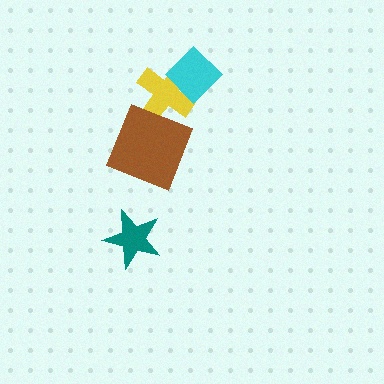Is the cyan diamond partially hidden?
No, no other shape covers it.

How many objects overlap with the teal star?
0 objects overlap with the teal star.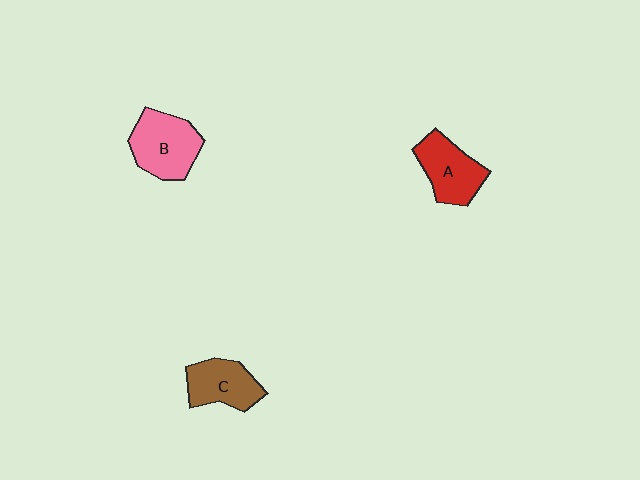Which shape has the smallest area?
Shape C (brown).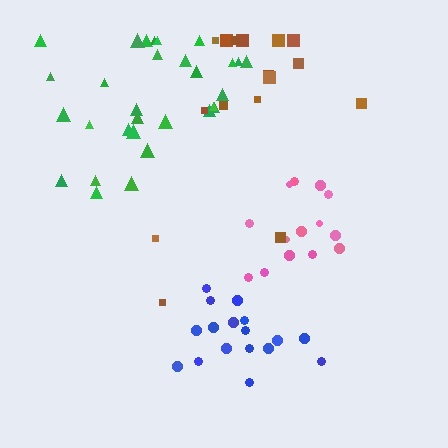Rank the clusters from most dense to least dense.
pink, blue, green, brown.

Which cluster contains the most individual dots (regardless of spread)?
Green (30).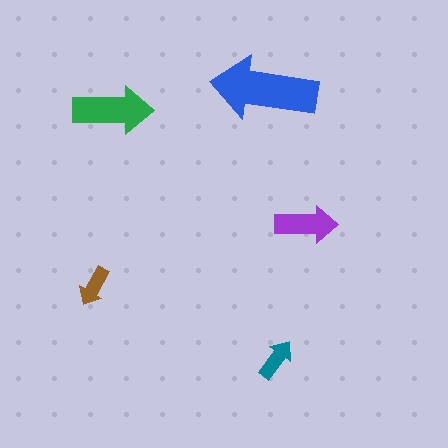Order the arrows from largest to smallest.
the blue one, the green one, the purple one, the teal one, the brown one.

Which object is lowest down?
The teal arrow is bottommost.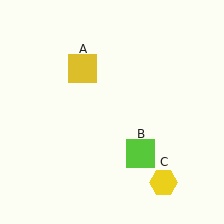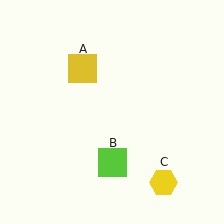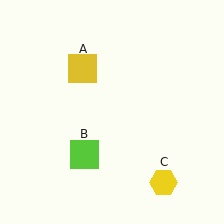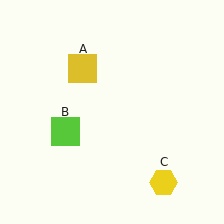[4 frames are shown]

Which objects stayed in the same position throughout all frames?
Yellow square (object A) and yellow hexagon (object C) remained stationary.